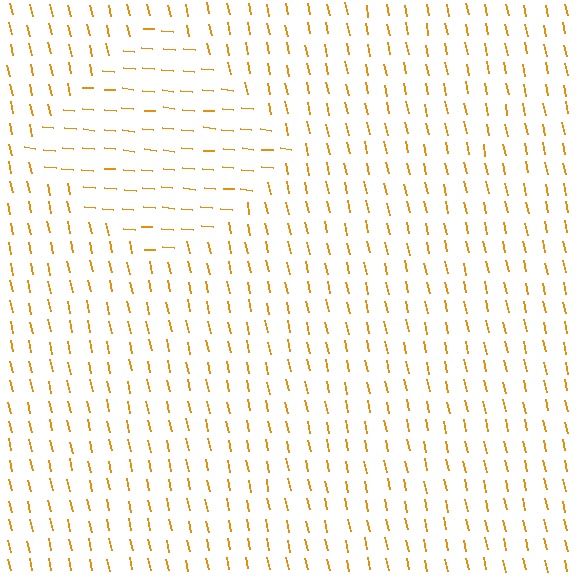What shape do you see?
I see a diamond.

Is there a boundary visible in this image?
Yes, there is a texture boundary formed by a change in line orientation.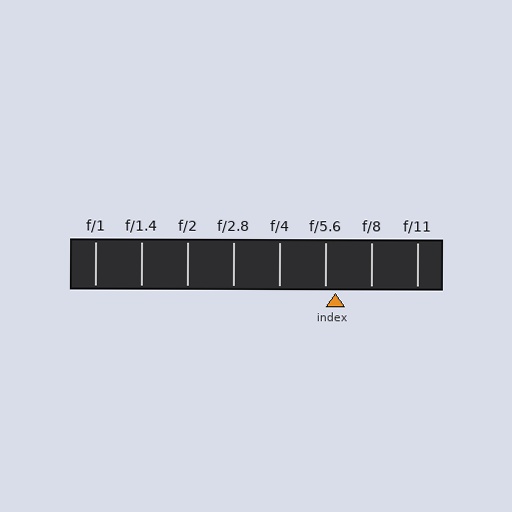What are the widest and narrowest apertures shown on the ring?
The widest aperture shown is f/1 and the narrowest is f/11.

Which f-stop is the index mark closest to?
The index mark is closest to f/5.6.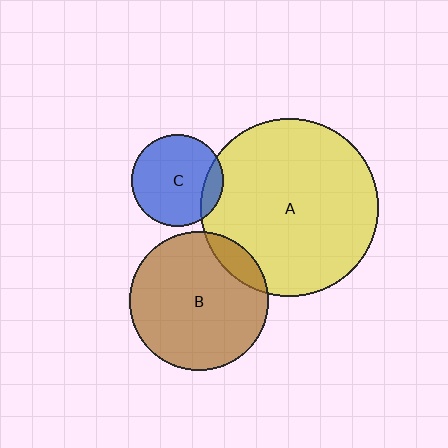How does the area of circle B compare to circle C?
Approximately 2.3 times.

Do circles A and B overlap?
Yes.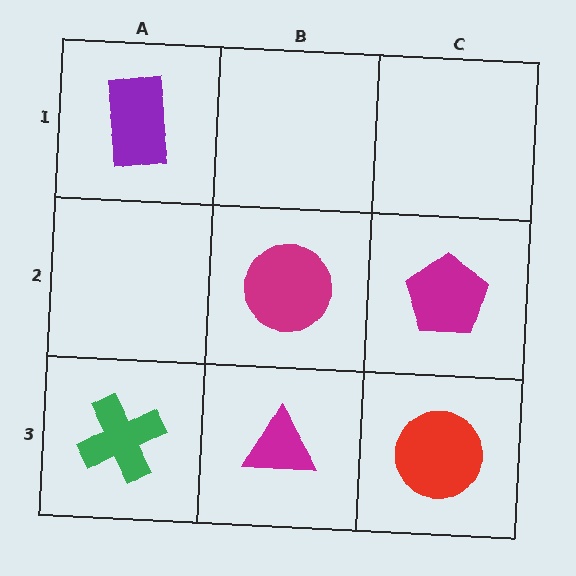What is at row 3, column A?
A green cross.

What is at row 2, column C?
A magenta pentagon.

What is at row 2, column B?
A magenta circle.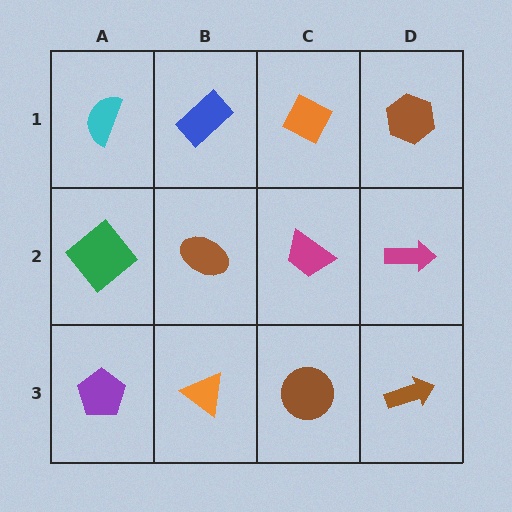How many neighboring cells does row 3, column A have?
2.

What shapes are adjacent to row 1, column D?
A magenta arrow (row 2, column D), an orange diamond (row 1, column C).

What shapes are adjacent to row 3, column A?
A green diamond (row 2, column A), an orange triangle (row 3, column B).